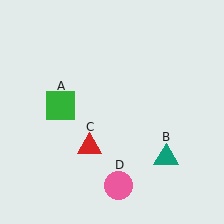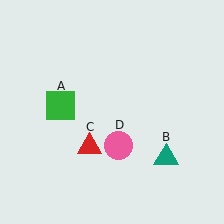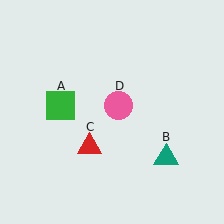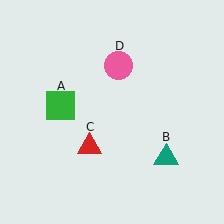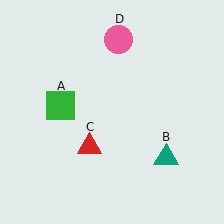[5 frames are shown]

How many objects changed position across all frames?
1 object changed position: pink circle (object D).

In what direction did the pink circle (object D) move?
The pink circle (object D) moved up.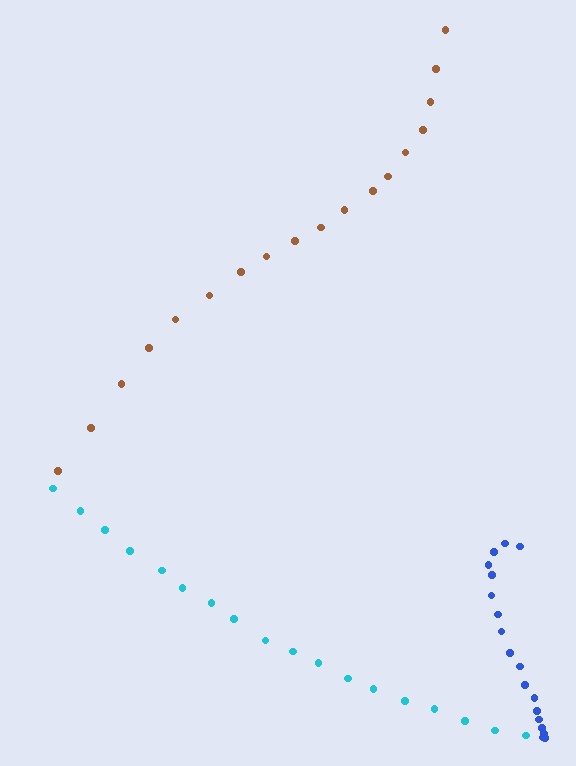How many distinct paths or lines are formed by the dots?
There are 3 distinct paths.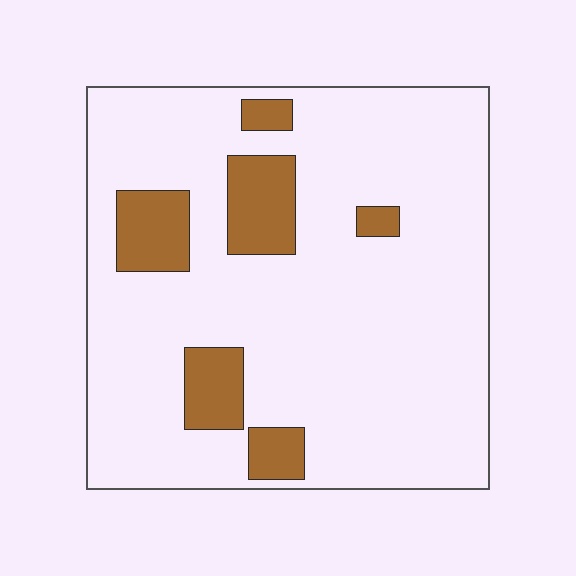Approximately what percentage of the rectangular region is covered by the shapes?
Approximately 15%.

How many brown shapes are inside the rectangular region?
6.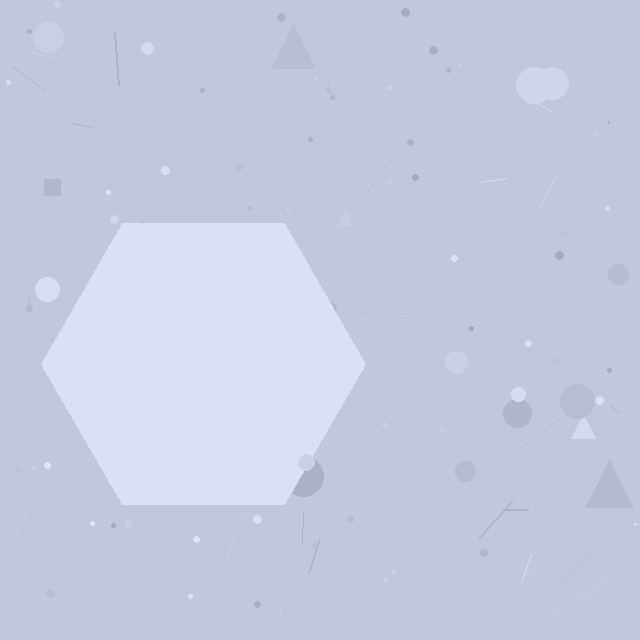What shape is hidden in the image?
A hexagon is hidden in the image.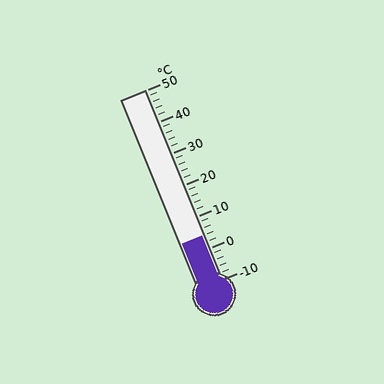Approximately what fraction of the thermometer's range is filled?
The thermometer is filled to approximately 25% of its range.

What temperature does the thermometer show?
The thermometer shows approximately 4°C.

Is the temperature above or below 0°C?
The temperature is above 0°C.